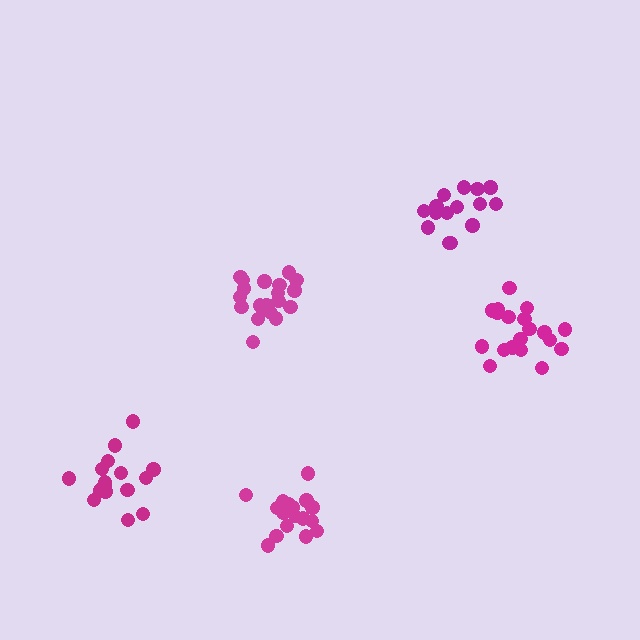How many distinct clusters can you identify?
There are 5 distinct clusters.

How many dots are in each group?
Group 1: 16 dots, Group 2: 18 dots, Group 3: 16 dots, Group 4: 20 dots, Group 5: 20 dots (90 total).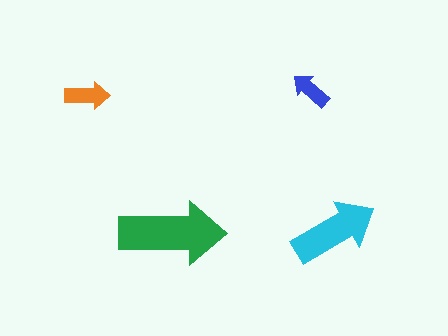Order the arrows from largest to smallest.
the green one, the cyan one, the orange one, the blue one.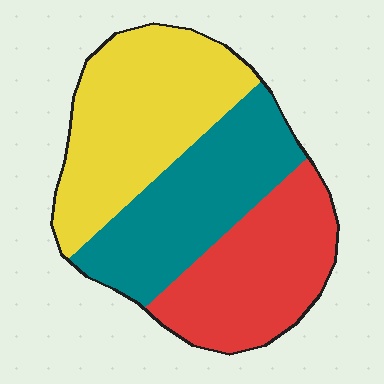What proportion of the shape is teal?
Teal covers about 30% of the shape.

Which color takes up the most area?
Yellow, at roughly 40%.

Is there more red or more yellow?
Yellow.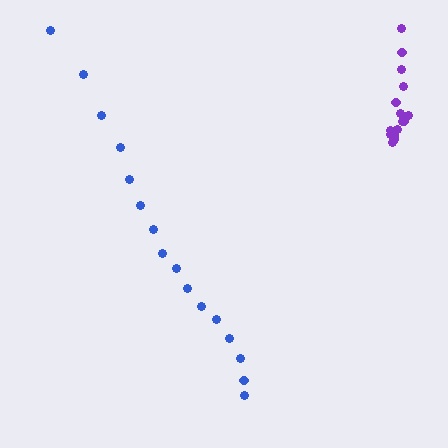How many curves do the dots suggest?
There are 2 distinct paths.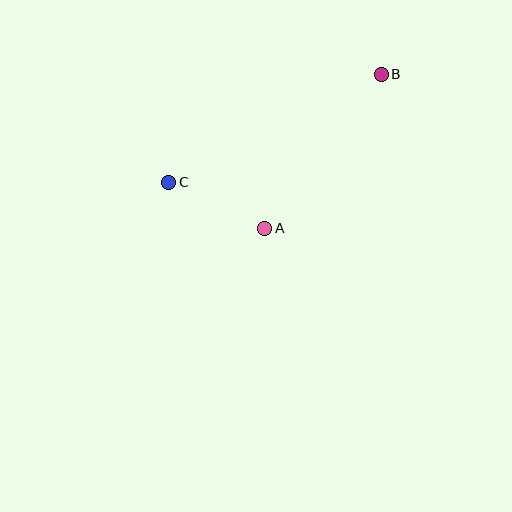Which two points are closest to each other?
Points A and C are closest to each other.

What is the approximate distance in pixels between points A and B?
The distance between A and B is approximately 193 pixels.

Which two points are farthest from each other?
Points B and C are farthest from each other.